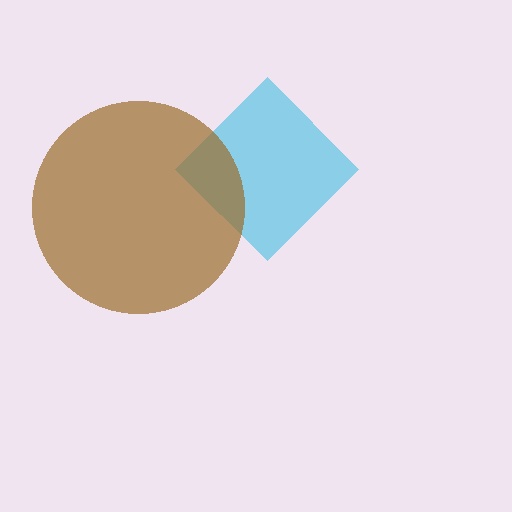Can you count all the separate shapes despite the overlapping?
Yes, there are 2 separate shapes.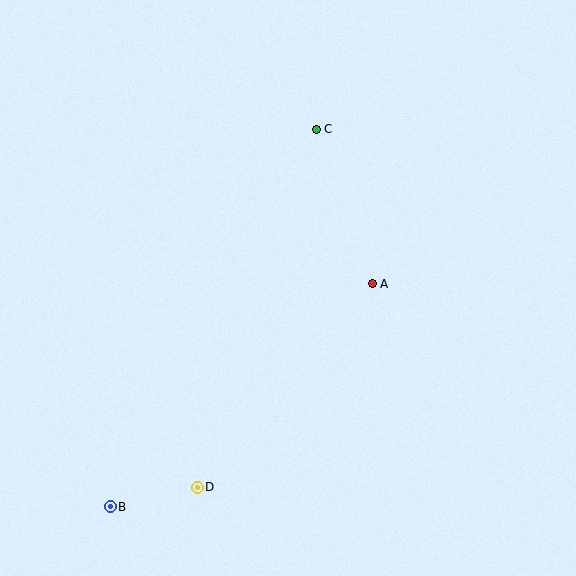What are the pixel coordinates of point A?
Point A is at (372, 284).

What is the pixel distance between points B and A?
The distance between B and A is 344 pixels.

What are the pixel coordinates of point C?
Point C is at (316, 129).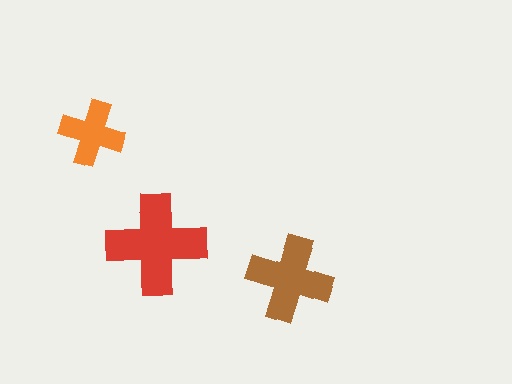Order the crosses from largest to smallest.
the red one, the brown one, the orange one.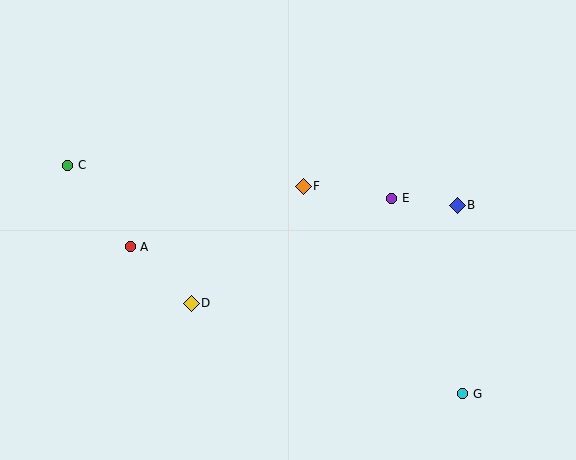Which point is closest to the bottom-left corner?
Point D is closest to the bottom-left corner.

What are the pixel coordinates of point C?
Point C is at (68, 165).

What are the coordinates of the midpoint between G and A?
The midpoint between G and A is at (297, 320).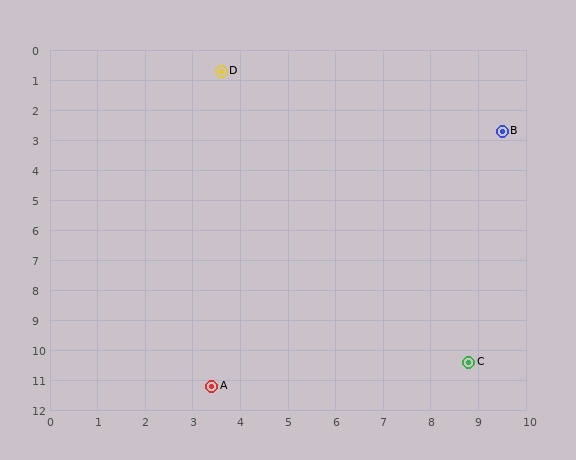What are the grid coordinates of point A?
Point A is at approximately (3.4, 11.2).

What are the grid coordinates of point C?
Point C is at approximately (8.8, 10.4).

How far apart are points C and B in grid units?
Points C and B are about 7.7 grid units apart.